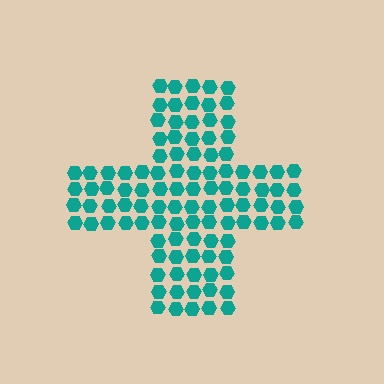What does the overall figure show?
The overall figure shows a cross.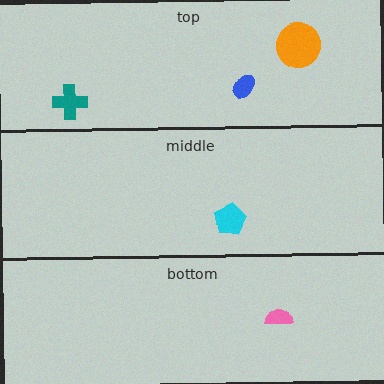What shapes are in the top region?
The orange circle, the blue ellipse, the teal cross.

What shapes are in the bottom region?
The pink semicircle.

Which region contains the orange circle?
The top region.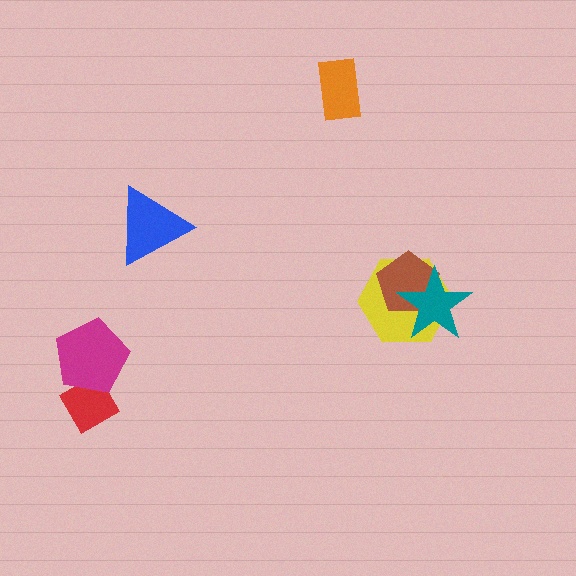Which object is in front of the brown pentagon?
The teal star is in front of the brown pentagon.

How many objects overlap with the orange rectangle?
0 objects overlap with the orange rectangle.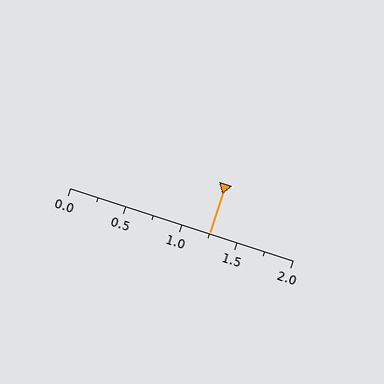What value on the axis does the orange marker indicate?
The marker indicates approximately 1.25.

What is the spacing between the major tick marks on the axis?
The major ticks are spaced 0.5 apart.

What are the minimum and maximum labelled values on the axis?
The axis runs from 0.0 to 2.0.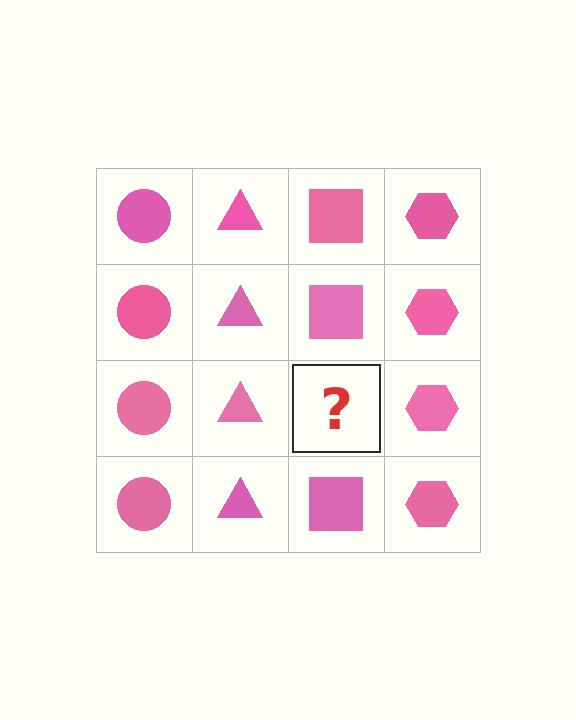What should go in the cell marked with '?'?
The missing cell should contain a pink square.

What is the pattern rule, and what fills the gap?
The rule is that each column has a consistent shape. The gap should be filled with a pink square.